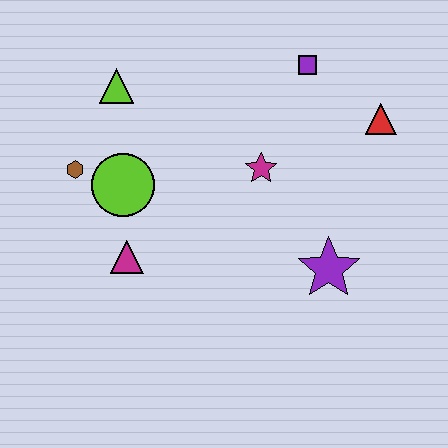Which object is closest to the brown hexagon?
The lime circle is closest to the brown hexagon.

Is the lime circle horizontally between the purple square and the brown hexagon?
Yes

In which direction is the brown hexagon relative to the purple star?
The brown hexagon is to the left of the purple star.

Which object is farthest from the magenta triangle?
The red triangle is farthest from the magenta triangle.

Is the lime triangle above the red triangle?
Yes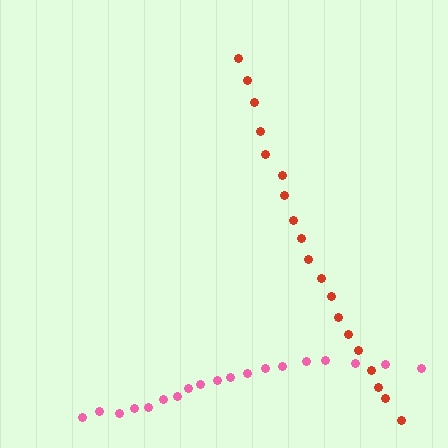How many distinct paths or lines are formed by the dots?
There are 2 distinct paths.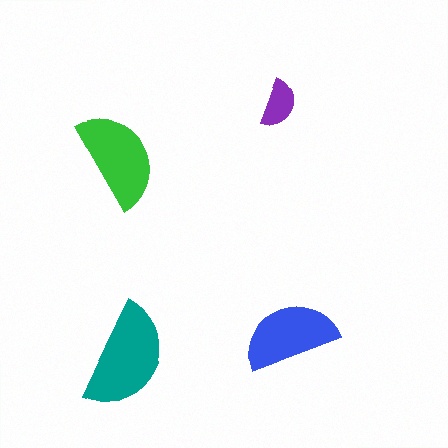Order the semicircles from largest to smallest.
the teal one, the green one, the blue one, the purple one.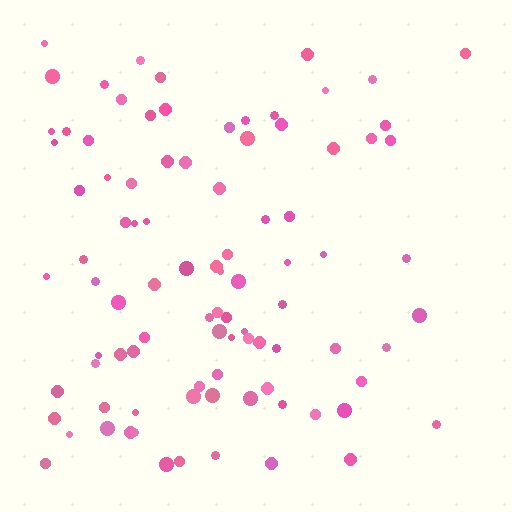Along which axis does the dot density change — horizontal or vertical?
Horizontal.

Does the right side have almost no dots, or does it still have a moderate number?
Still a moderate number, just noticeably fewer than the left.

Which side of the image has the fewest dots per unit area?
The right.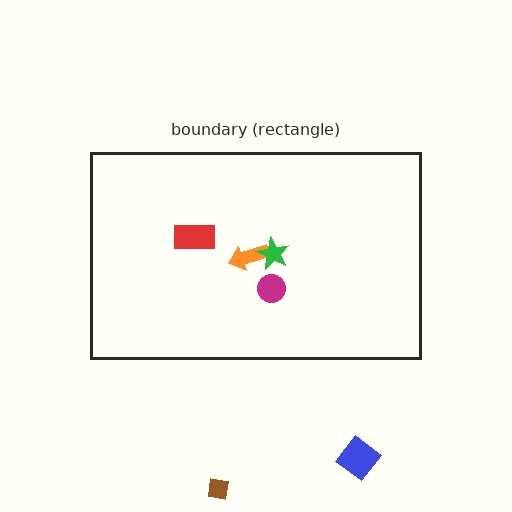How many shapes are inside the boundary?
4 inside, 2 outside.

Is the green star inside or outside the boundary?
Inside.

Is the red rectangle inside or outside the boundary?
Inside.